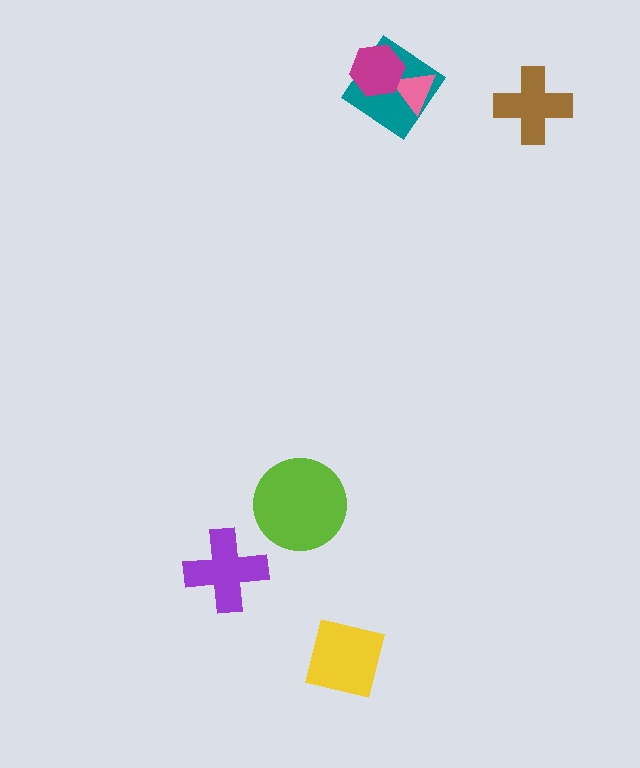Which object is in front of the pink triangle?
The magenta hexagon is in front of the pink triangle.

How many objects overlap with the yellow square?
0 objects overlap with the yellow square.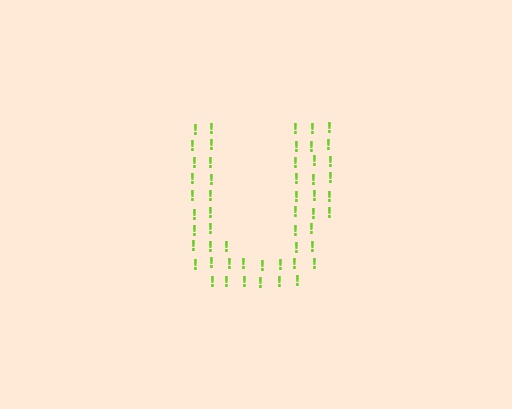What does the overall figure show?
The overall figure shows the letter U.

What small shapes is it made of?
It is made of small exclamation marks.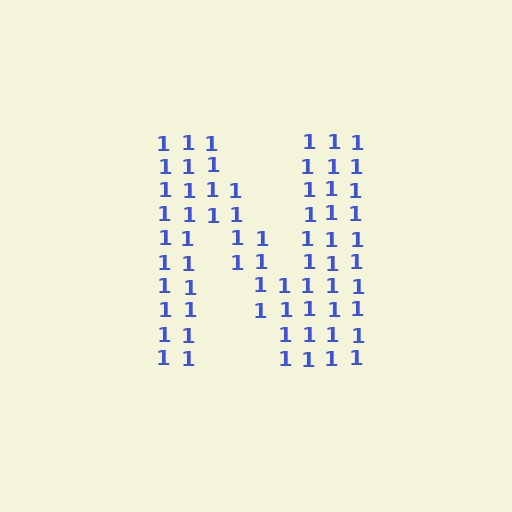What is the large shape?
The large shape is the letter N.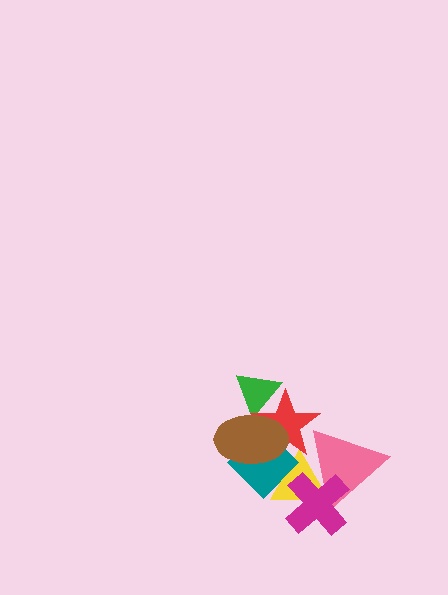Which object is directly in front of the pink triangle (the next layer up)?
The magenta cross is directly in front of the pink triangle.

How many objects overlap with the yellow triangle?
4 objects overlap with the yellow triangle.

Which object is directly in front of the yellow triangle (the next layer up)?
The teal diamond is directly in front of the yellow triangle.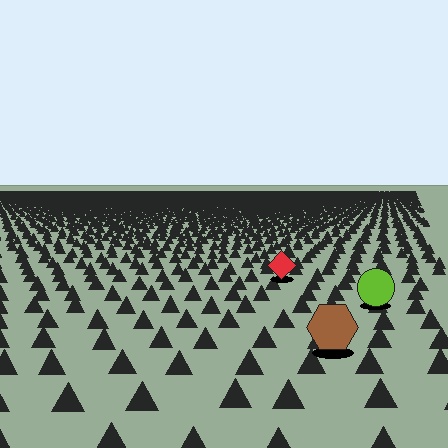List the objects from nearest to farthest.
From nearest to farthest: the brown hexagon, the lime circle, the red diamond.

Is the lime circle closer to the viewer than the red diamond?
Yes. The lime circle is closer — you can tell from the texture gradient: the ground texture is coarser near it.